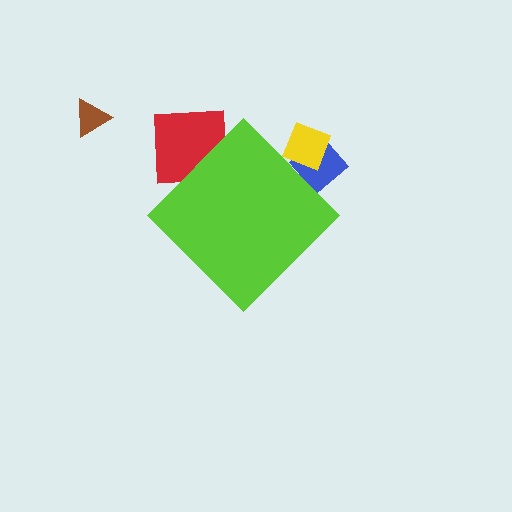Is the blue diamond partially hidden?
Yes, the blue diamond is partially hidden behind the lime diamond.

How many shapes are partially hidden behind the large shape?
3 shapes are partially hidden.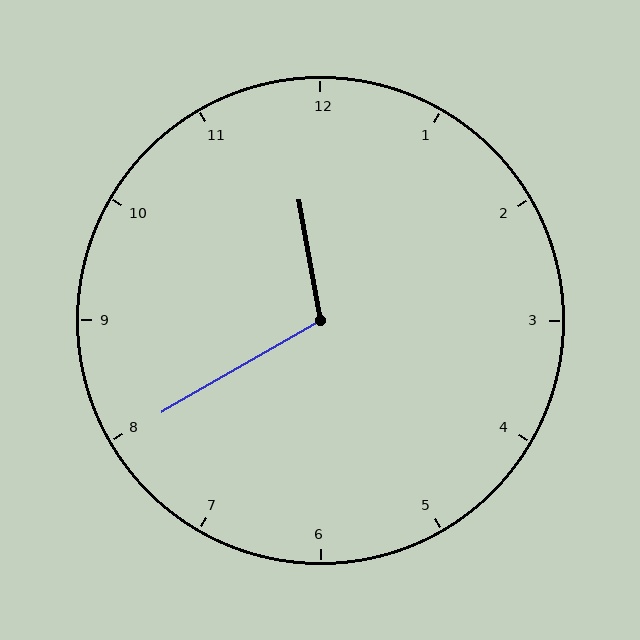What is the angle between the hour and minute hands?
Approximately 110 degrees.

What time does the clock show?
11:40.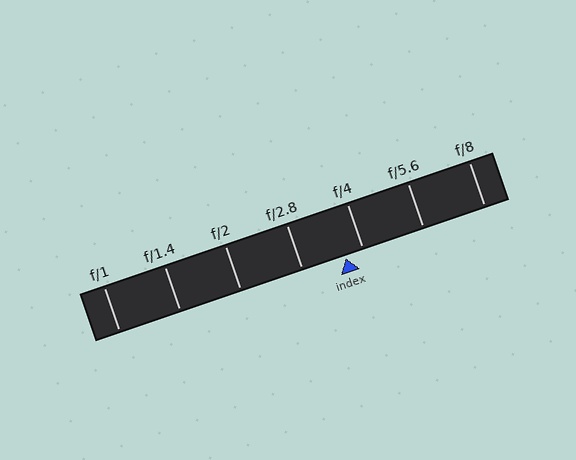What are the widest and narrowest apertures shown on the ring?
The widest aperture shown is f/1 and the narrowest is f/8.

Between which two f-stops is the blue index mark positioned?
The index mark is between f/2.8 and f/4.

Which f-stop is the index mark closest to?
The index mark is closest to f/4.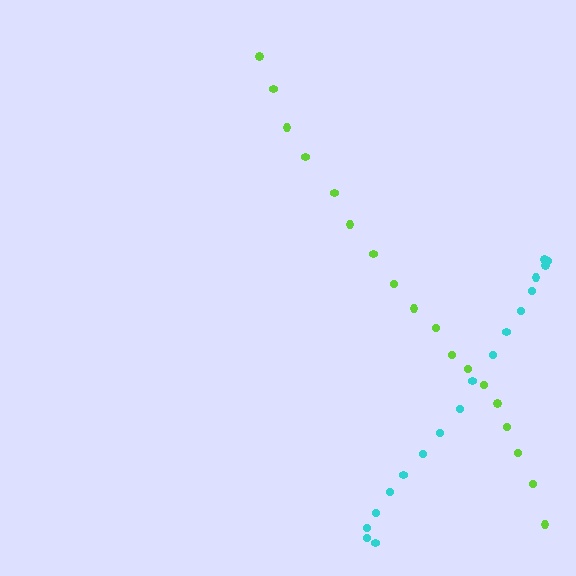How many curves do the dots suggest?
There are 2 distinct paths.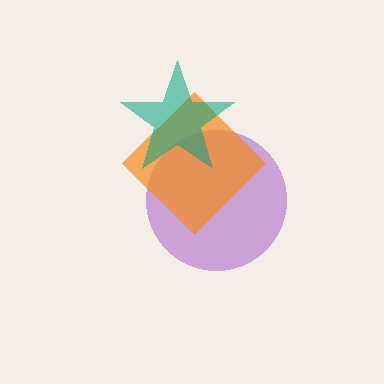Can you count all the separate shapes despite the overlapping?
Yes, there are 3 separate shapes.